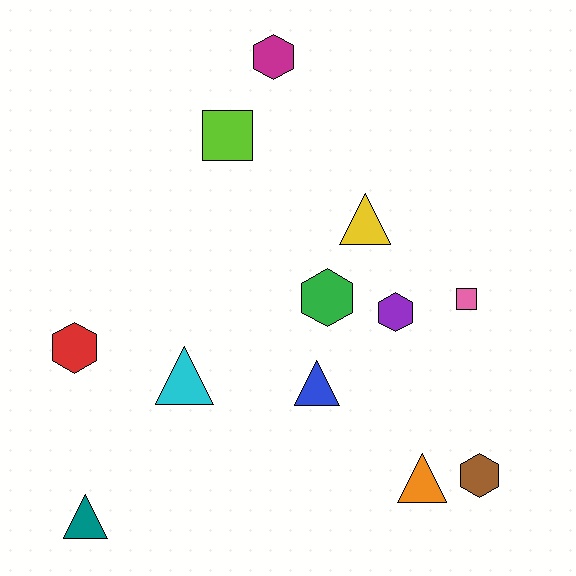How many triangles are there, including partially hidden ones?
There are 5 triangles.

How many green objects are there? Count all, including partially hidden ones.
There is 1 green object.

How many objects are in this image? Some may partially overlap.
There are 12 objects.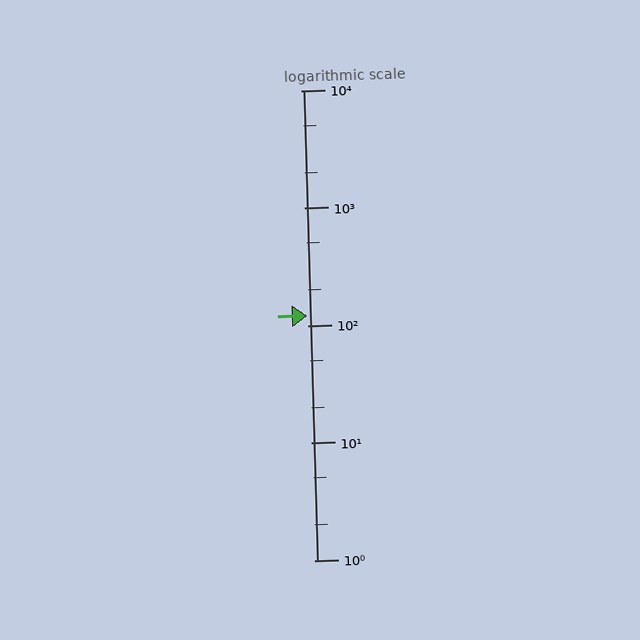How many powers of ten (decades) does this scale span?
The scale spans 4 decades, from 1 to 10000.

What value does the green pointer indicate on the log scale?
The pointer indicates approximately 120.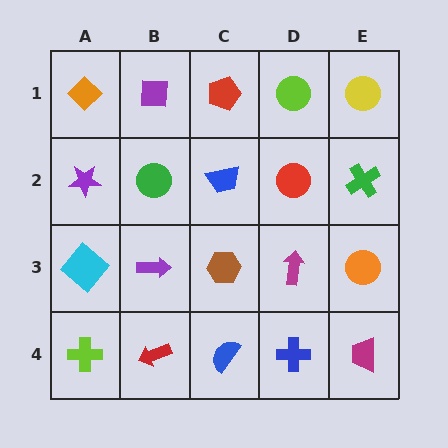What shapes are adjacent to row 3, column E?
A green cross (row 2, column E), a magenta trapezoid (row 4, column E), a magenta arrow (row 3, column D).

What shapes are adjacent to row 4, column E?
An orange circle (row 3, column E), a blue cross (row 4, column D).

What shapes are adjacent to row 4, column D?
A magenta arrow (row 3, column D), a blue semicircle (row 4, column C), a magenta trapezoid (row 4, column E).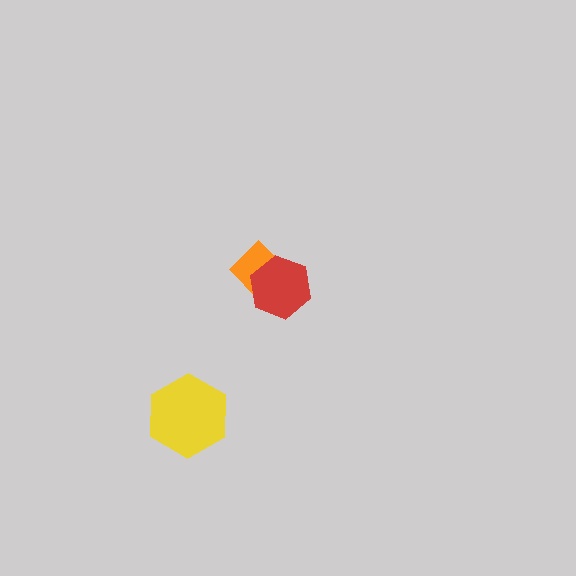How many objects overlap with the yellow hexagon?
0 objects overlap with the yellow hexagon.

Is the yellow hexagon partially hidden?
No, no other shape covers it.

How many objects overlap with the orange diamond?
1 object overlaps with the orange diamond.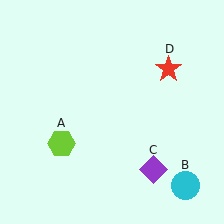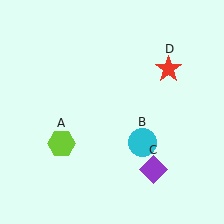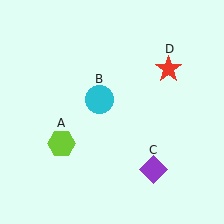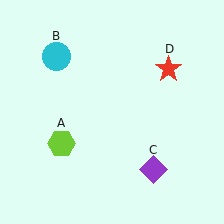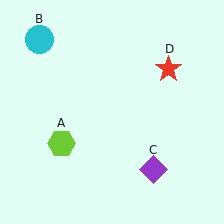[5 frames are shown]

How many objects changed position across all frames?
1 object changed position: cyan circle (object B).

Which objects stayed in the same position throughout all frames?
Lime hexagon (object A) and purple diamond (object C) and red star (object D) remained stationary.